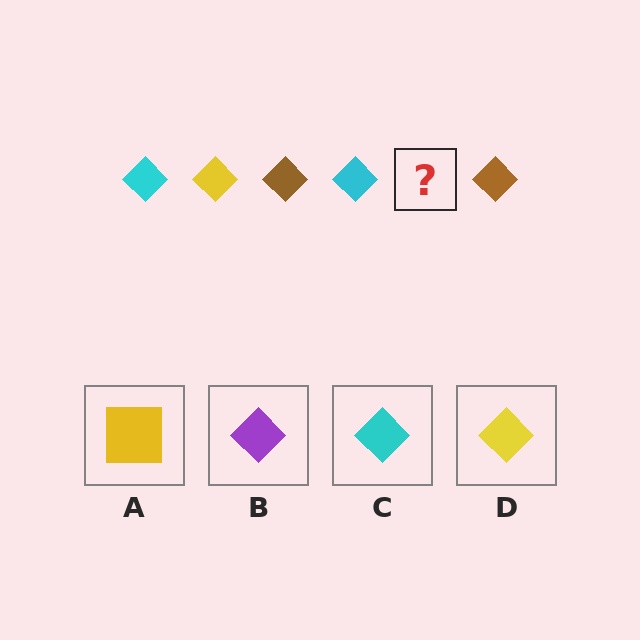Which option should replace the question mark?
Option D.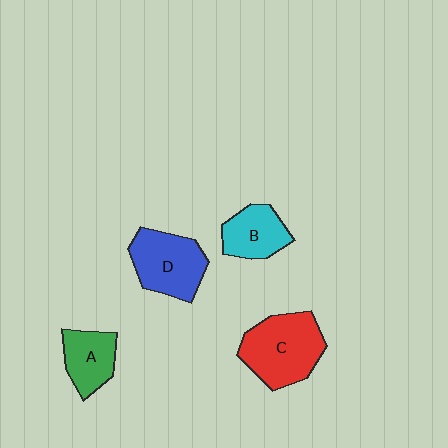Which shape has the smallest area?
Shape A (green).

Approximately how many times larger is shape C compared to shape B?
Approximately 1.6 times.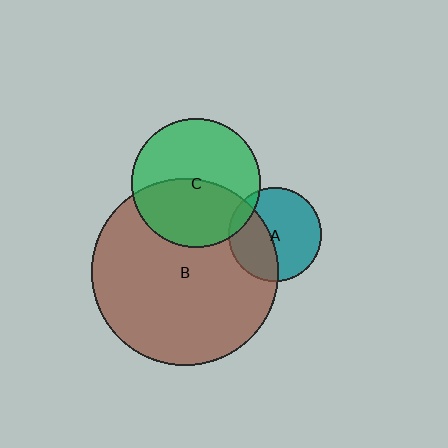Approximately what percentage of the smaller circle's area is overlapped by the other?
Approximately 40%.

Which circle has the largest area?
Circle B (brown).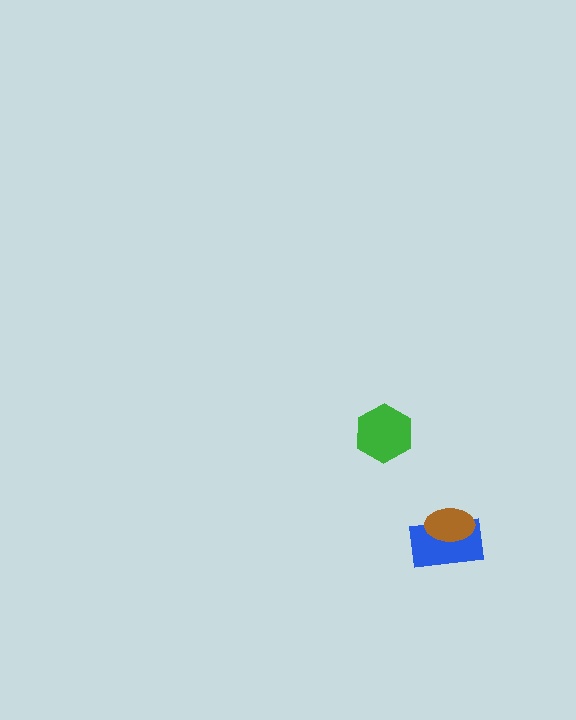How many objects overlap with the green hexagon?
0 objects overlap with the green hexagon.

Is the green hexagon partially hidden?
No, no other shape covers it.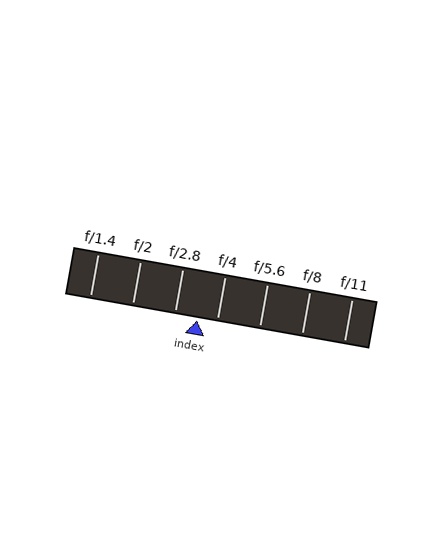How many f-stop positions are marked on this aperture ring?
There are 7 f-stop positions marked.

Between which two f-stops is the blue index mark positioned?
The index mark is between f/2.8 and f/4.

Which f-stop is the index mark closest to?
The index mark is closest to f/4.